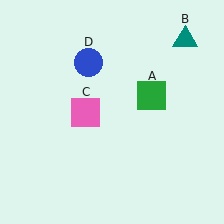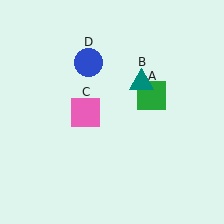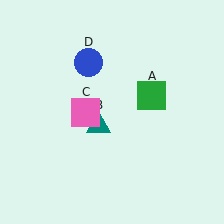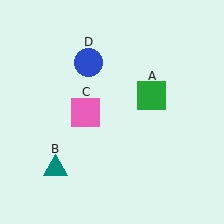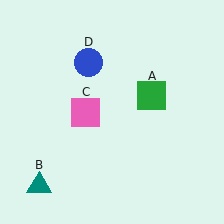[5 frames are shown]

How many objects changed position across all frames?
1 object changed position: teal triangle (object B).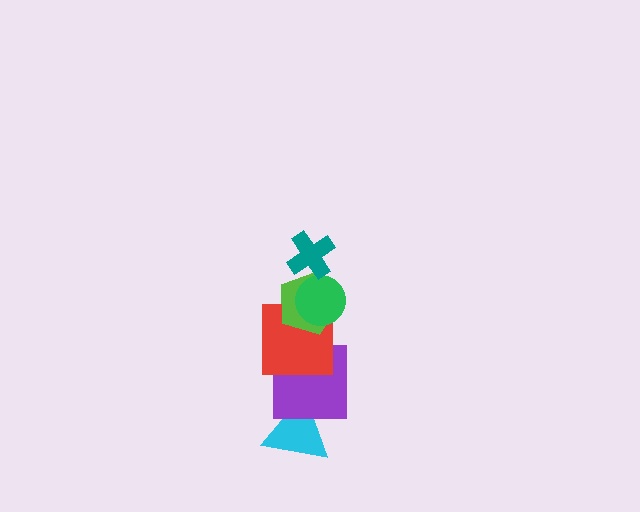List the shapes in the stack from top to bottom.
From top to bottom: the teal cross, the green circle, the lime pentagon, the red square, the purple square, the cyan triangle.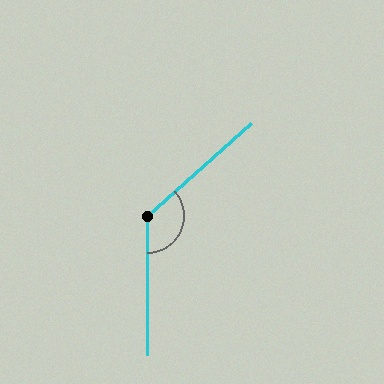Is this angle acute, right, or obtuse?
It is obtuse.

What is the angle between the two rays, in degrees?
Approximately 131 degrees.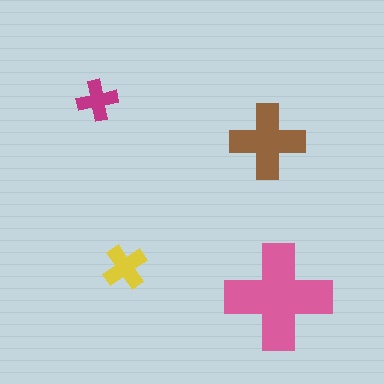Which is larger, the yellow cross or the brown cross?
The brown one.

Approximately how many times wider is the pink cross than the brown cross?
About 1.5 times wider.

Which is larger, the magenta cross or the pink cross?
The pink one.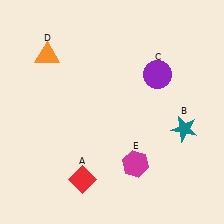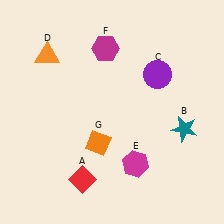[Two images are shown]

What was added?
A magenta hexagon (F), an orange diamond (G) were added in Image 2.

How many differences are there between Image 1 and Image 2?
There are 2 differences between the two images.